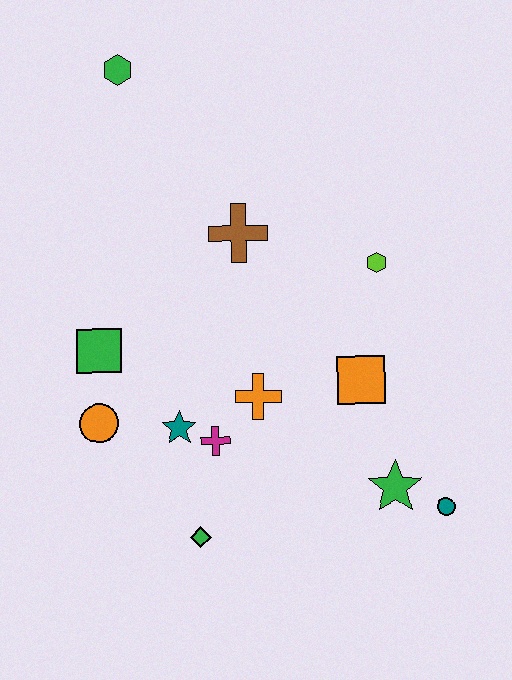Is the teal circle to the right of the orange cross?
Yes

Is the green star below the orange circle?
Yes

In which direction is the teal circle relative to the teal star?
The teal circle is to the right of the teal star.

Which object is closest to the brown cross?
The lime hexagon is closest to the brown cross.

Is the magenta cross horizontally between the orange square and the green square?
Yes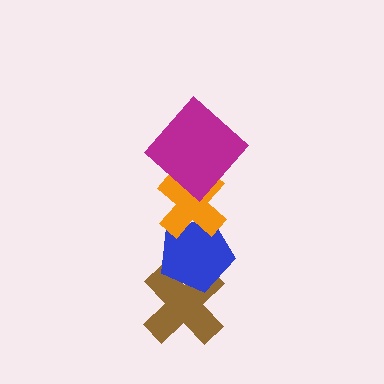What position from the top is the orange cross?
The orange cross is 2nd from the top.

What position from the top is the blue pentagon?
The blue pentagon is 3rd from the top.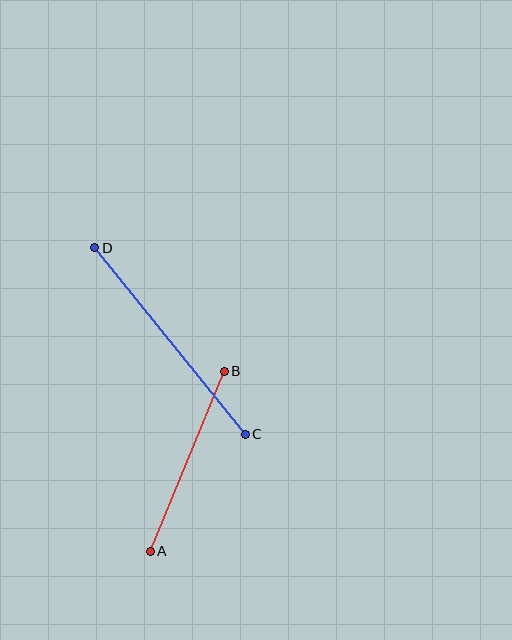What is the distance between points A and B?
The distance is approximately 195 pixels.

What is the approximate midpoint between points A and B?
The midpoint is at approximately (187, 461) pixels.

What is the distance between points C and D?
The distance is approximately 239 pixels.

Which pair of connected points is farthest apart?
Points C and D are farthest apart.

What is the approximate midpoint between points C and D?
The midpoint is at approximately (170, 341) pixels.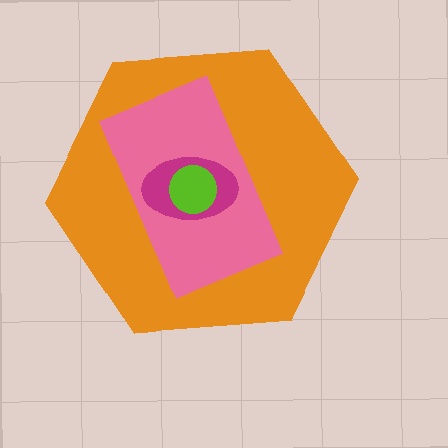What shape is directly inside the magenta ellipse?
The lime circle.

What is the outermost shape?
The orange hexagon.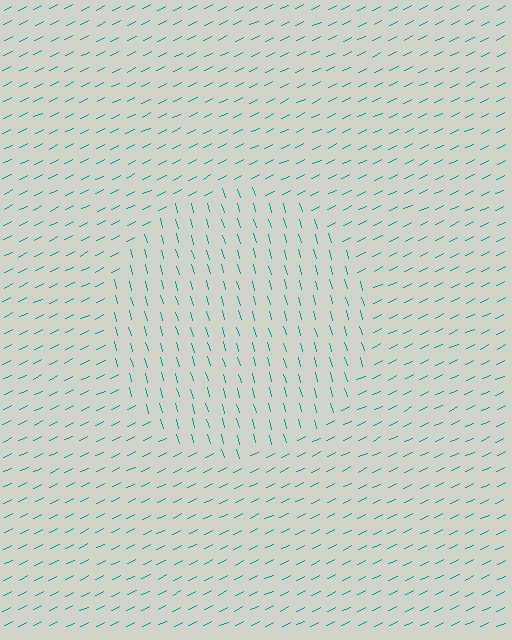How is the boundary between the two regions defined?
The boundary is defined purely by a change in line orientation (approximately 79 degrees difference). All lines are the same color and thickness.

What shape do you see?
I see a circle.